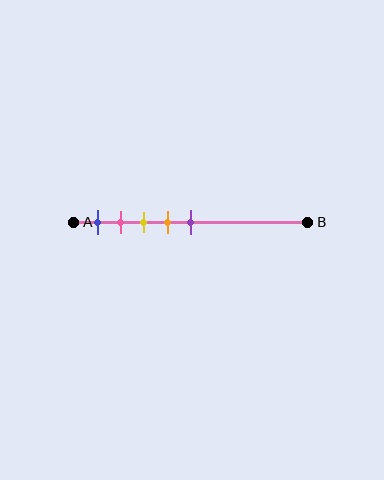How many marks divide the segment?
There are 5 marks dividing the segment.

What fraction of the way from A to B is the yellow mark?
The yellow mark is approximately 30% (0.3) of the way from A to B.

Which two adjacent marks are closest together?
The pink and yellow marks are the closest adjacent pair.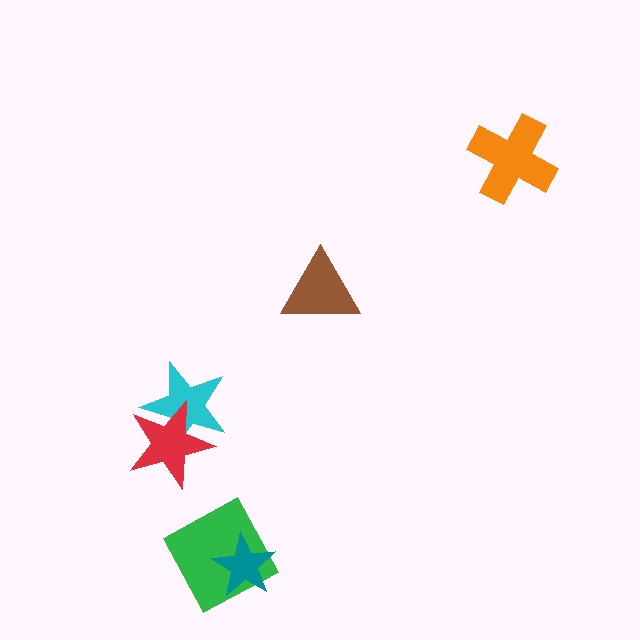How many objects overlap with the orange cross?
0 objects overlap with the orange cross.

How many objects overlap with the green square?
1 object overlaps with the green square.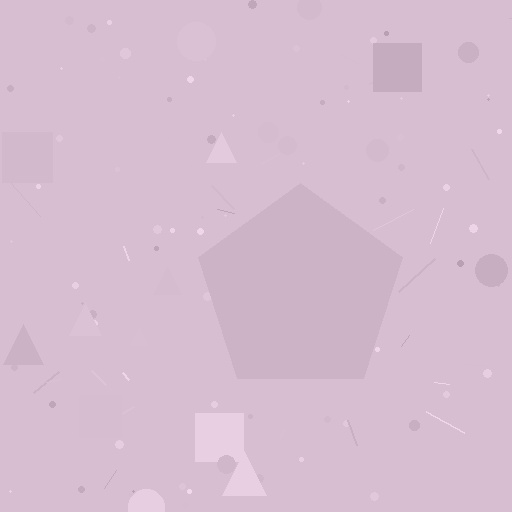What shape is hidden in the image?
A pentagon is hidden in the image.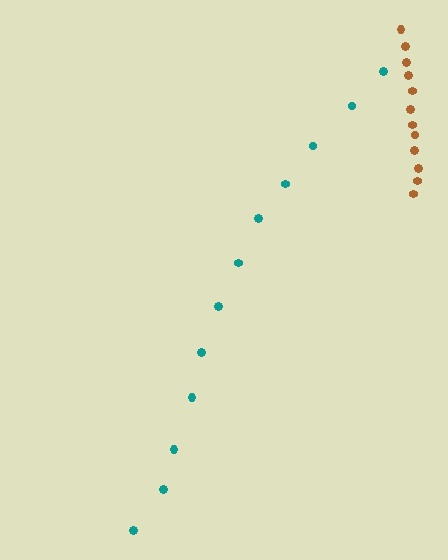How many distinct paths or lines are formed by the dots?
There are 2 distinct paths.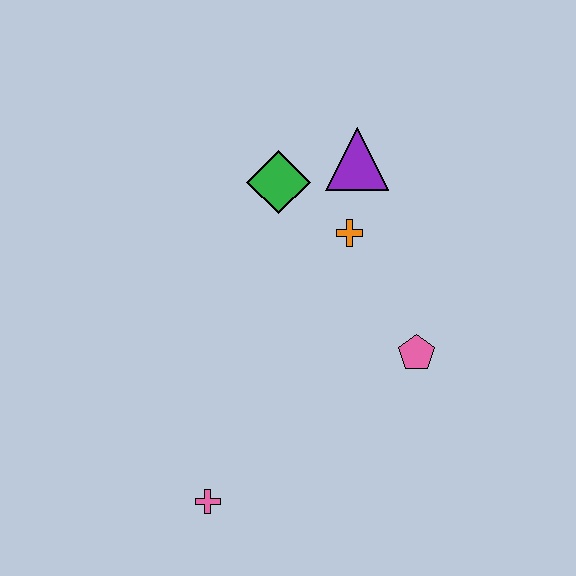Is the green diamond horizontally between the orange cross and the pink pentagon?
No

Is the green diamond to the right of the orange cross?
No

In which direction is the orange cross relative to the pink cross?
The orange cross is above the pink cross.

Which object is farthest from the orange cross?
The pink cross is farthest from the orange cross.